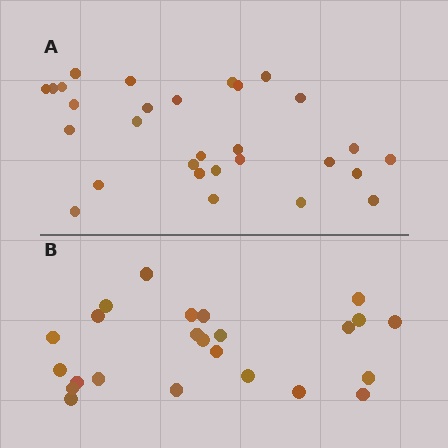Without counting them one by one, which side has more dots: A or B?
Region A (the top region) has more dots.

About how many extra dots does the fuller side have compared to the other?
Region A has about 5 more dots than region B.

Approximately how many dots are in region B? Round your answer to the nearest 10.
About 20 dots. (The exact count is 24, which rounds to 20.)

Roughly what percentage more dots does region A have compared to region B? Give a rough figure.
About 20% more.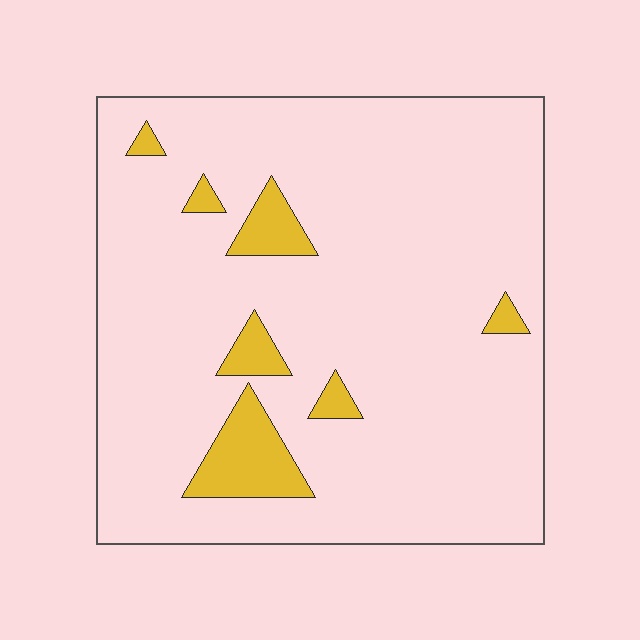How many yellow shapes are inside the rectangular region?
7.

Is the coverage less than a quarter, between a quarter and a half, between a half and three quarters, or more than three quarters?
Less than a quarter.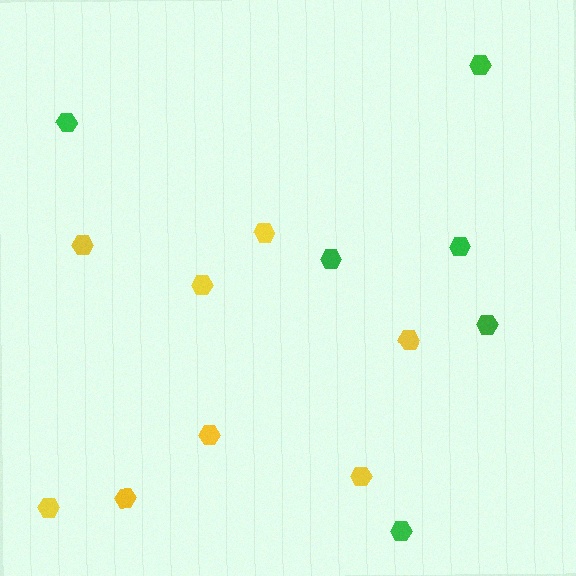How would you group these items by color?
There are 2 groups: one group of yellow hexagons (8) and one group of green hexagons (6).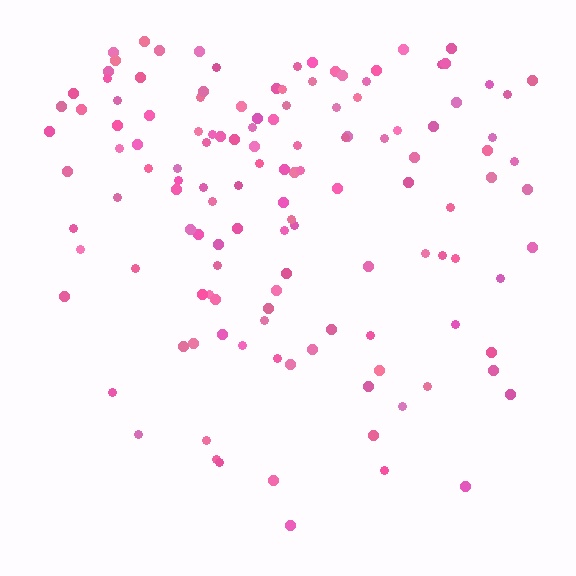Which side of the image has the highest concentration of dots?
The top.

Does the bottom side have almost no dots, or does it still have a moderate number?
Still a moderate number, just noticeably fewer than the top.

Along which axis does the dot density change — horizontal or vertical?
Vertical.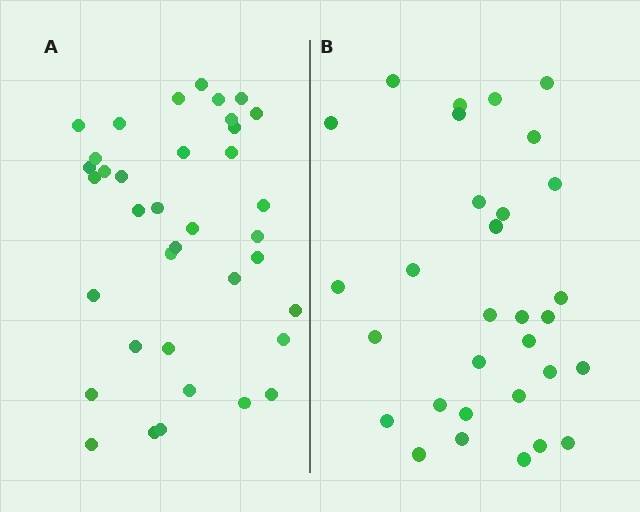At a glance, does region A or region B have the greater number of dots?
Region A (the left region) has more dots.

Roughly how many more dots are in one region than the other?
Region A has about 6 more dots than region B.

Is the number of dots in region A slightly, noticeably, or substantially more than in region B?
Region A has only slightly more — the two regions are fairly close. The ratio is roughly 1.2 to 1.